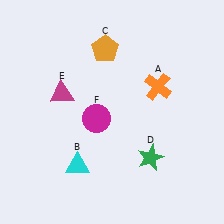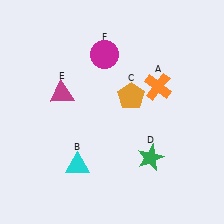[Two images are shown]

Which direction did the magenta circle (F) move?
The magenta circle (F) moved up.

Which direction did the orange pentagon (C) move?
The orange pentagon (C) moved down.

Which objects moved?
The objects that moved are: the orange pentagon (C), the magenta circle (F).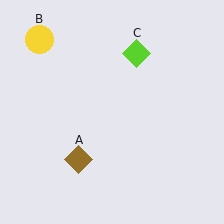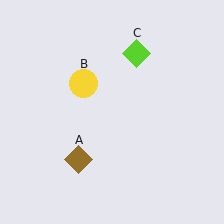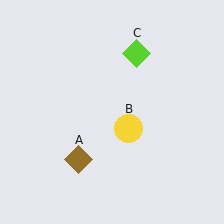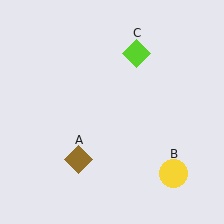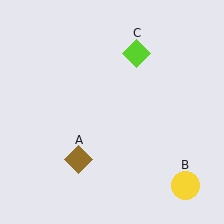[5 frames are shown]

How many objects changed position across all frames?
1 object changed position: yellow circle (object B).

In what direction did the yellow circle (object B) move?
The yellow circle (object B) moved down and to the right.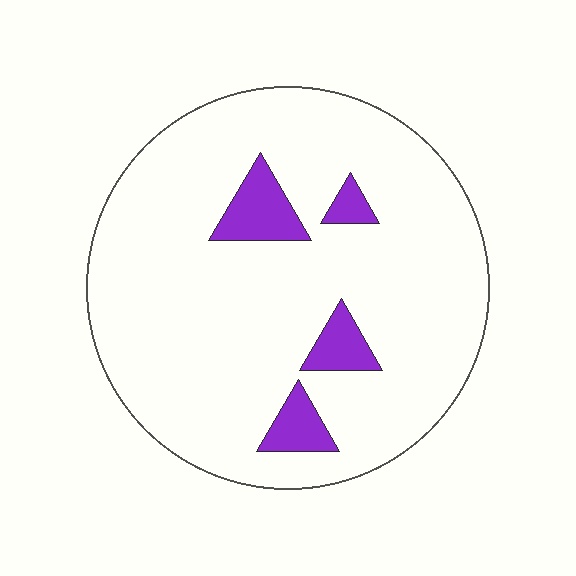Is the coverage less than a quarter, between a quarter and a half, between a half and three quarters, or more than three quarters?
Less than a quarter.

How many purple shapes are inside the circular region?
4.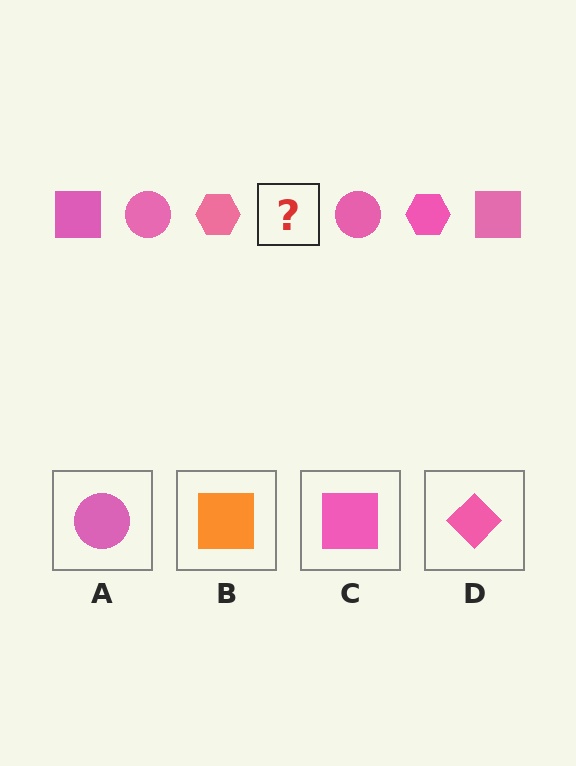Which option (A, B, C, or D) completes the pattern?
C.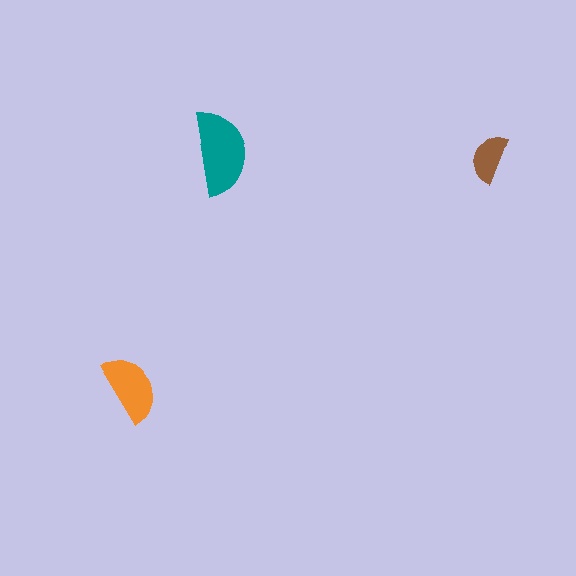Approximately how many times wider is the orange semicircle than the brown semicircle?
About 1.5 times wider.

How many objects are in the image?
There are 3 objects in the image.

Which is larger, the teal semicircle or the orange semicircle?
The teal one.